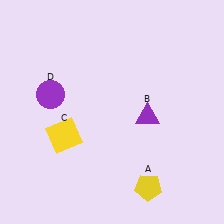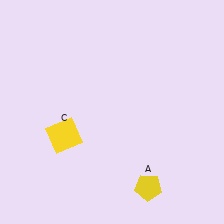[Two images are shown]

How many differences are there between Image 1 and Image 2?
There are 2 differences between the two images.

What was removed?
The purple triangle (B), the purple circle (D) were removed in Image 2.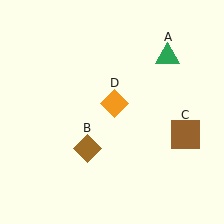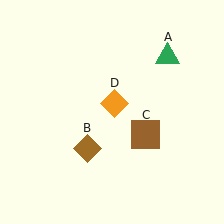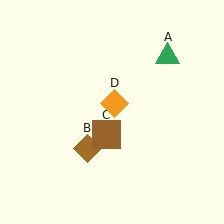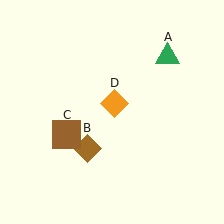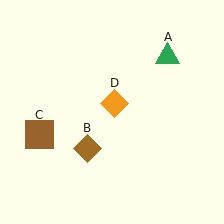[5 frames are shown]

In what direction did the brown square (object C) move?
The brown square (object C) moved left.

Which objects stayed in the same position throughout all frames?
Green triangle (object A) and brown diamond (object B) and orange diamond (object D) remained stationary.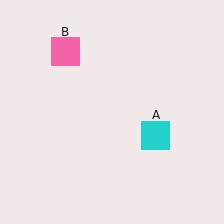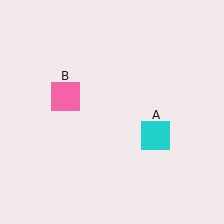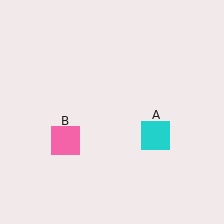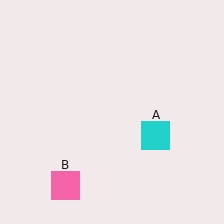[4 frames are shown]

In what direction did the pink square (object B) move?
The pink square (object B) moved down.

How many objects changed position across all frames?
1 object changed position: pink square (object B).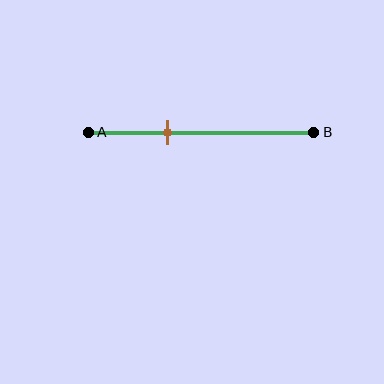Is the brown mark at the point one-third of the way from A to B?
Yes, the mark is approximately at the one-third point.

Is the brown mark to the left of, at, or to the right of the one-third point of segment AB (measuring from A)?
The brown mark is approximately at the one-third point of segment AB.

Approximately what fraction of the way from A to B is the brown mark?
The brown mark is approximately 35% of the way from A to B.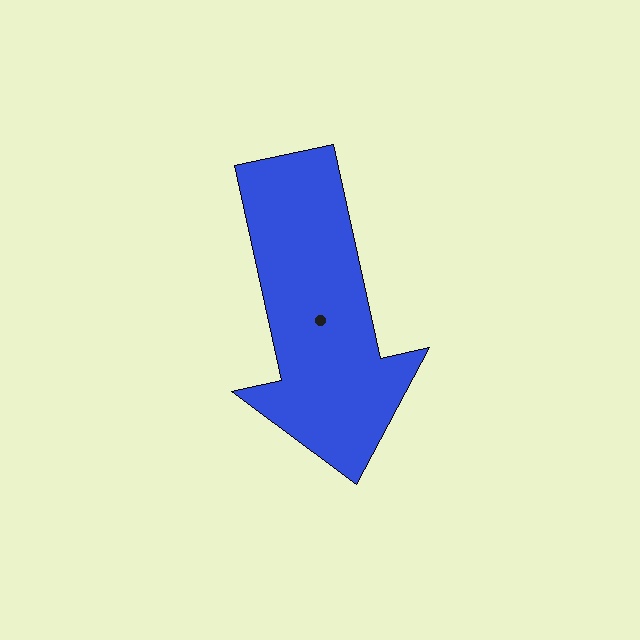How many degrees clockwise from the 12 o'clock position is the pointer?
Approximately 168 degrees.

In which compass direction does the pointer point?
South.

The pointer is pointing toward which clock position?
Roughly 6 o'clock.